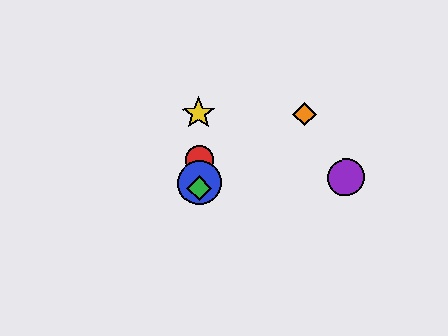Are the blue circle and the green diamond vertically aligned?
Yes, both are at x≈200.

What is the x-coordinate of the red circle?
The red circle is at x≈199.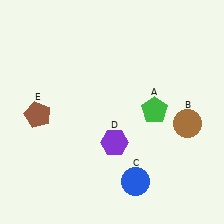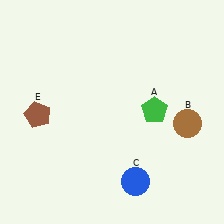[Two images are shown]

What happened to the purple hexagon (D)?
The purple hexagon (D) was removed in Image 2. It was in the bottom-right area of Image 1.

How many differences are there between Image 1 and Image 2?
There is 1 difference between the two images.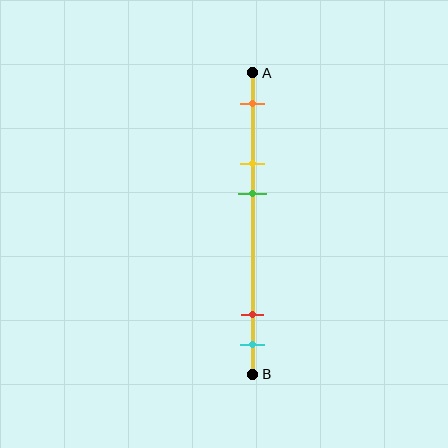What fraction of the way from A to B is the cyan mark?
The cyan mark is approximately 90% (0.9) of the way from A to B.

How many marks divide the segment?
There are 5 marks dividing the segment.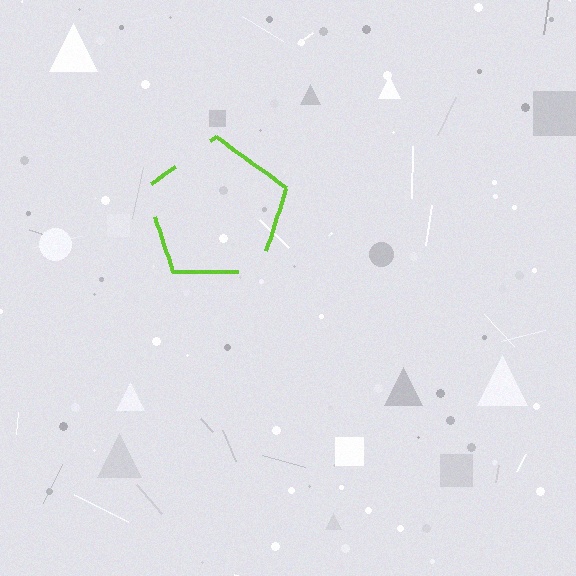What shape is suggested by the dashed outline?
The dashed outline suggests a pentagon.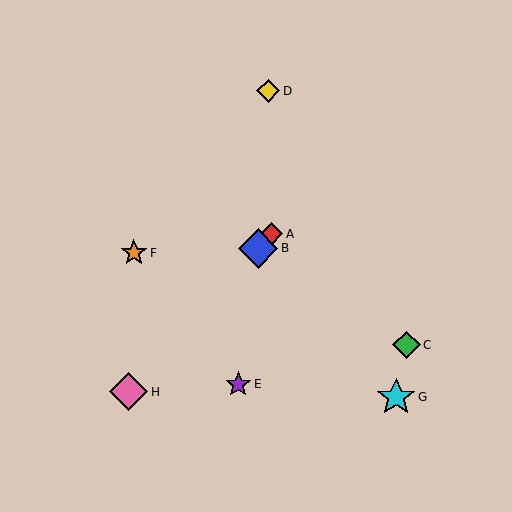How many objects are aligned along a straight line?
3 objects (A, B, H) are aligned along a straight line.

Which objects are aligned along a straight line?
Objects A, B, H are aligned along a straight line.